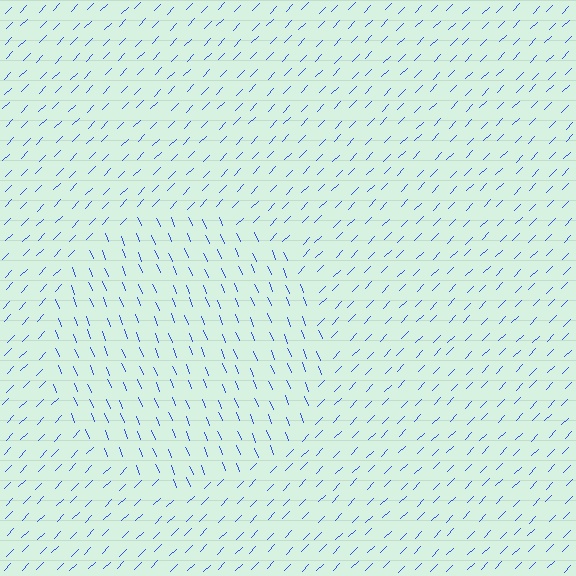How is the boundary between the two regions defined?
The boundary is defined purely by a change in line orientation (approximately 67 degrees difference). All lines are the same color and thickness.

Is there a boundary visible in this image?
Yes, there is a texture boundary formed by a change in line orientation.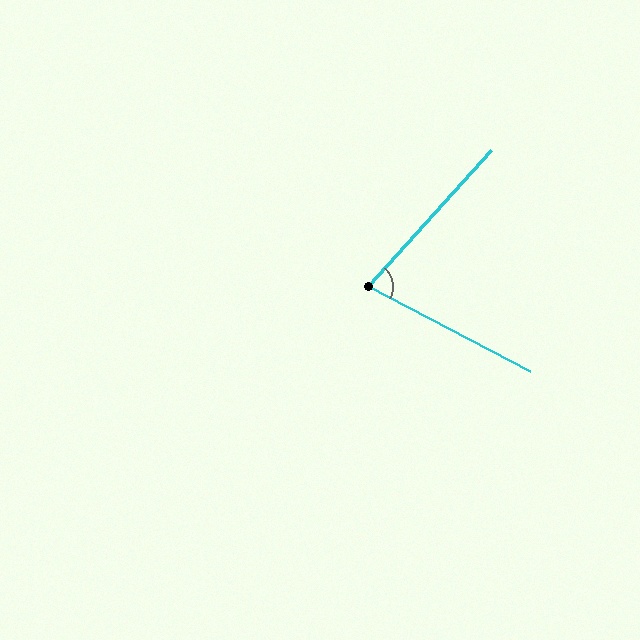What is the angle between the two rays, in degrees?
Approximately 75 degrees.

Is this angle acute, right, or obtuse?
It is acute.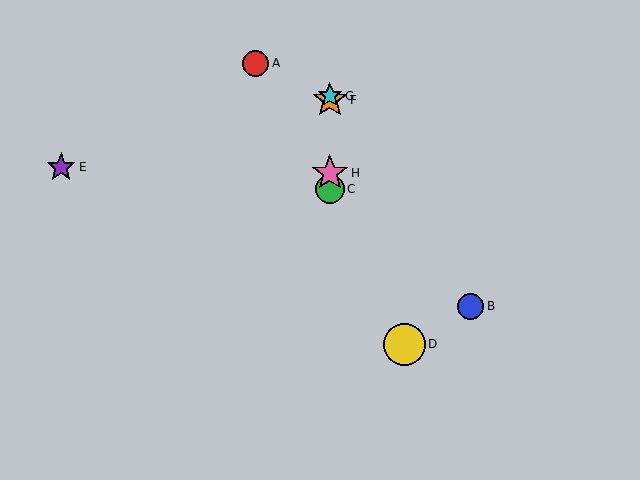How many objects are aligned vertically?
4 objects (C, F, G, H) are aligned vertically.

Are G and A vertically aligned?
No, G is at x≈330 and A is at x≈255.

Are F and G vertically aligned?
Yes, both are at x≈330.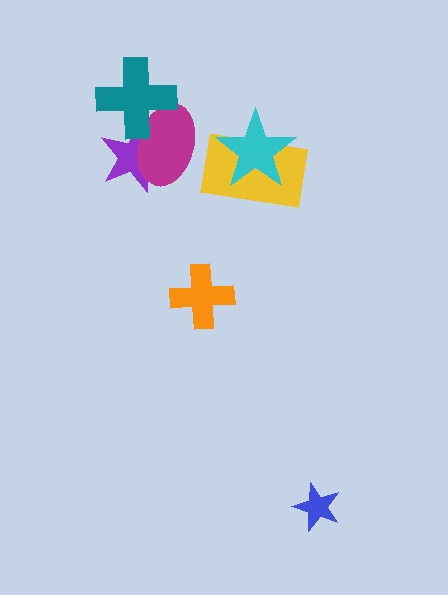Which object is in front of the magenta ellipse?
The teal cross is in front of the magenta ellipse.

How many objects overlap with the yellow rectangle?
1 object overlaps with the yellow rectangle.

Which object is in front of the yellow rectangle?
The cyan star is in front of the yellow rectangle.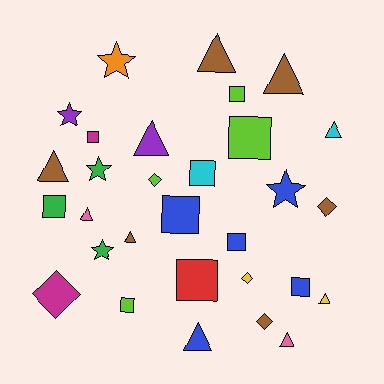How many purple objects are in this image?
There are 2 purple objects.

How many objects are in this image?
There are 30 objects.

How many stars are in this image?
There are 5 stars.